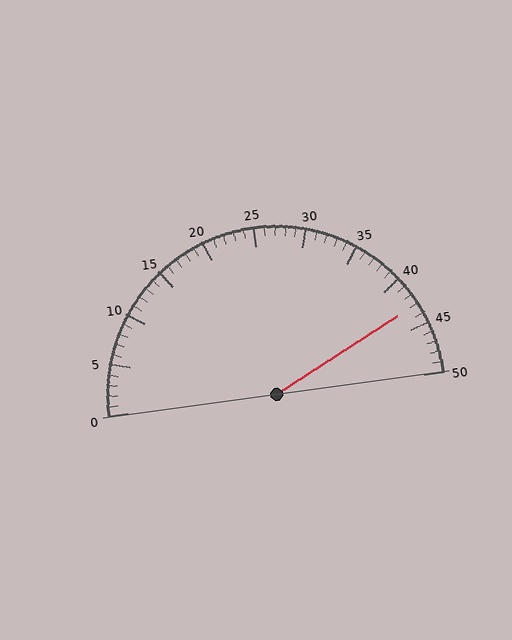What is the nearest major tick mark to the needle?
The nearest major tick mark is 45.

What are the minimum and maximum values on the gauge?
The gauge ranges from 0 to 50.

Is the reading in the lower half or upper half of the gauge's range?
The reading is in the upper half of the range (0 to 50).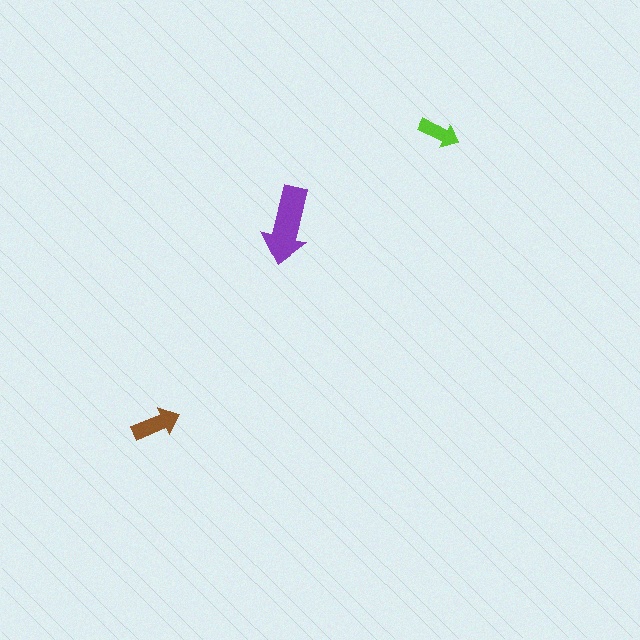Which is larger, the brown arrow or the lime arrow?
The brown one.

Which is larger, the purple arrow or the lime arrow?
The purple one.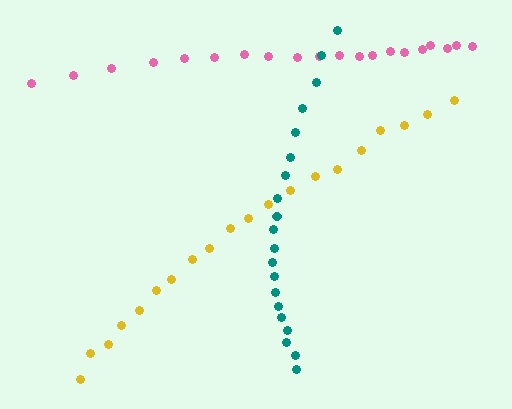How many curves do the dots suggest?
There are 3 distinct paths.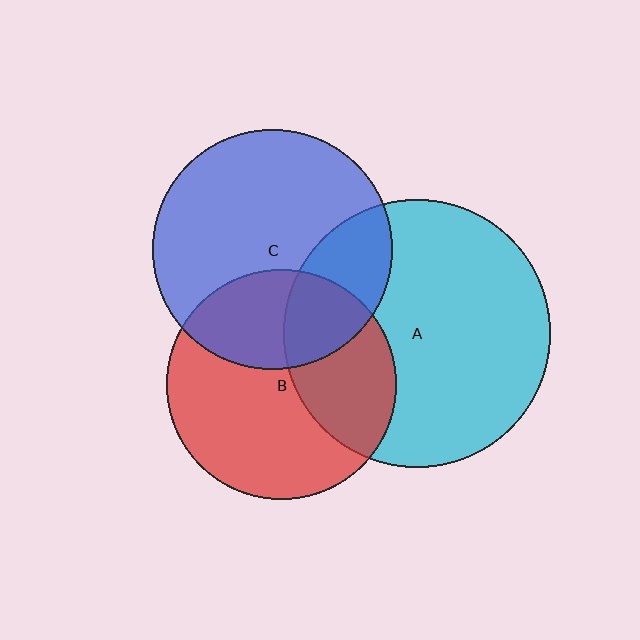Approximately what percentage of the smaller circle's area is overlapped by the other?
Approximately 30%.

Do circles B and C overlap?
Yes.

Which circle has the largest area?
Circle A (cyan).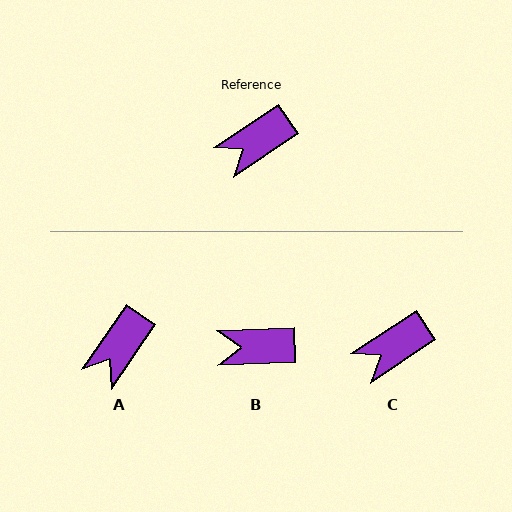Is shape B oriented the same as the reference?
No, it is off by about 31 degrees.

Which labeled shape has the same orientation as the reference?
C.